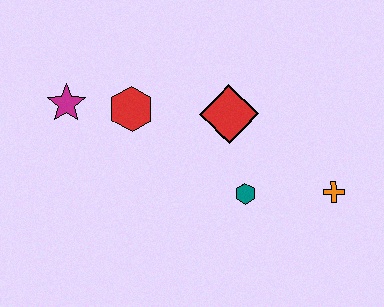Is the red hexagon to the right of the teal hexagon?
No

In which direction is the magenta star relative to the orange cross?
The magenta star is to the left of the orange cross.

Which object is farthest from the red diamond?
The magenta star is farthest from the red diamond.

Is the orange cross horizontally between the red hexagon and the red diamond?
No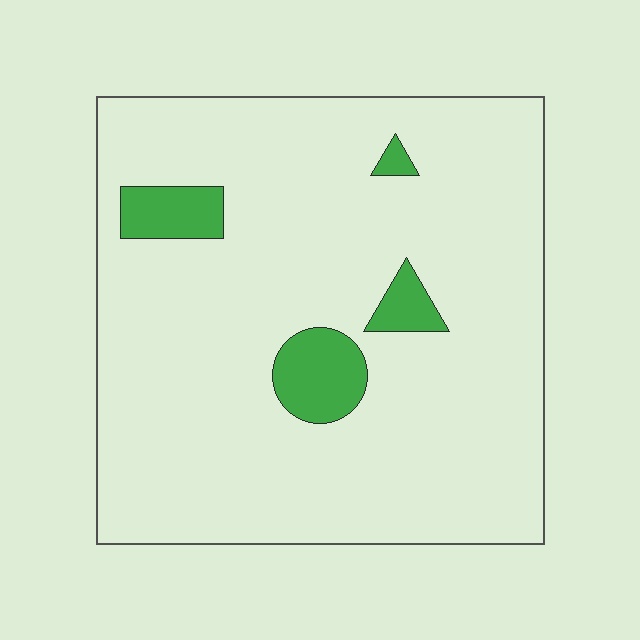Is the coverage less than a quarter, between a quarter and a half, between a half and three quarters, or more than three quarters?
Less than a quarter.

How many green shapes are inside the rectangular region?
4.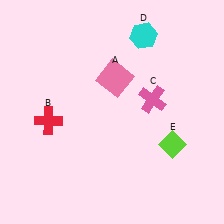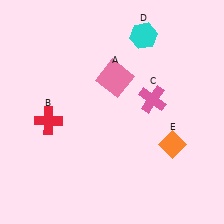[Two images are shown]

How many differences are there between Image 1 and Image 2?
There is 1 difference between the two images.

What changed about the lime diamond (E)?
In Image 1, E is lime. In Image 2, it changed to orange.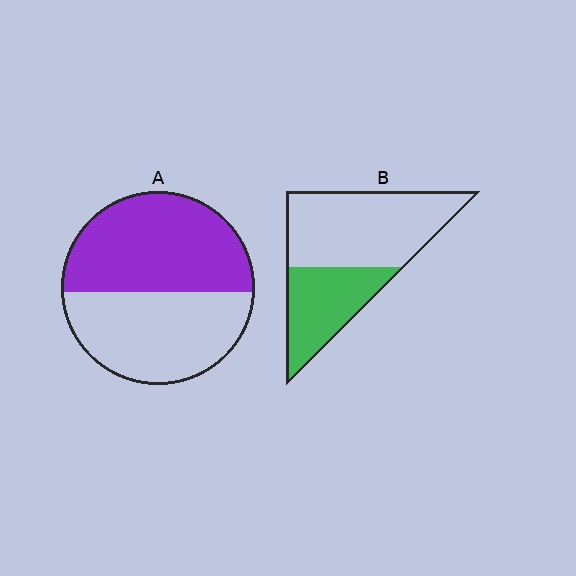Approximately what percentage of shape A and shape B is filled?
A is approximately 55% and B is approximately 35%.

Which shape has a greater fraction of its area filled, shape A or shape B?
Shape A.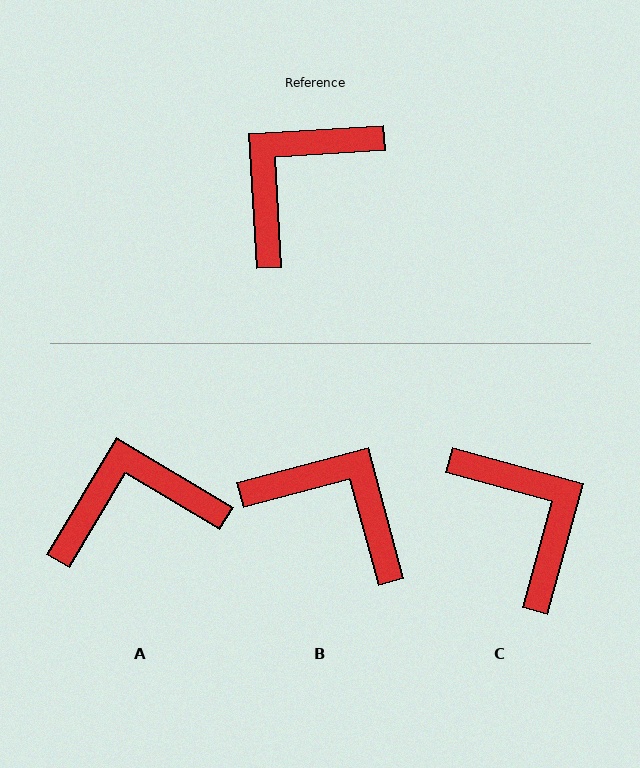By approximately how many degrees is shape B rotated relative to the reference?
Approximately 78 degrees clockwise.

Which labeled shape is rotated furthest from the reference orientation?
C, about 109 degrees away.